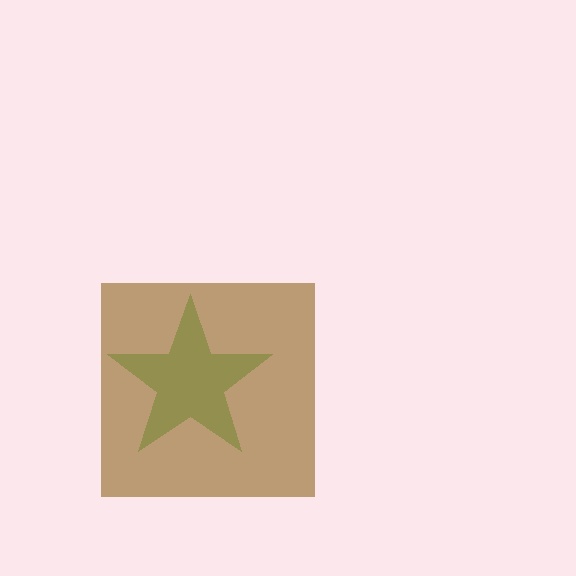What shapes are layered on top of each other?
The layered shapes are: a green star, a brown square.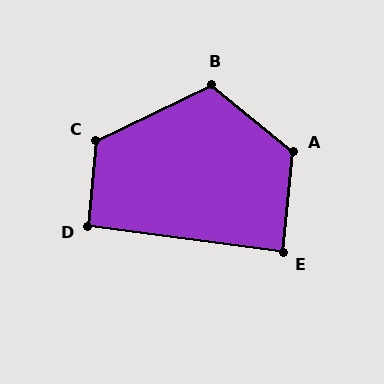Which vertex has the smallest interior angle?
E, at approximately 88 degrees.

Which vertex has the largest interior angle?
A, at approximately 123 degrees.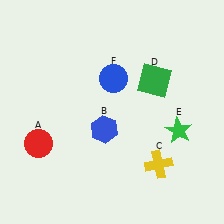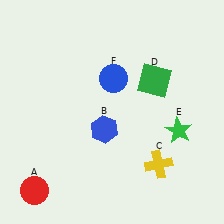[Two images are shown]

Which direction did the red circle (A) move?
The red circle (A) moved down.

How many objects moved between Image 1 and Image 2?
1 object moved between the two images.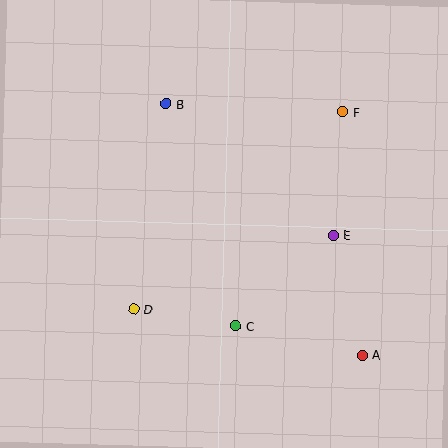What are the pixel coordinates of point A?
Point A is at (363, 355).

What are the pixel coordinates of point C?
Point C is at (236, 326).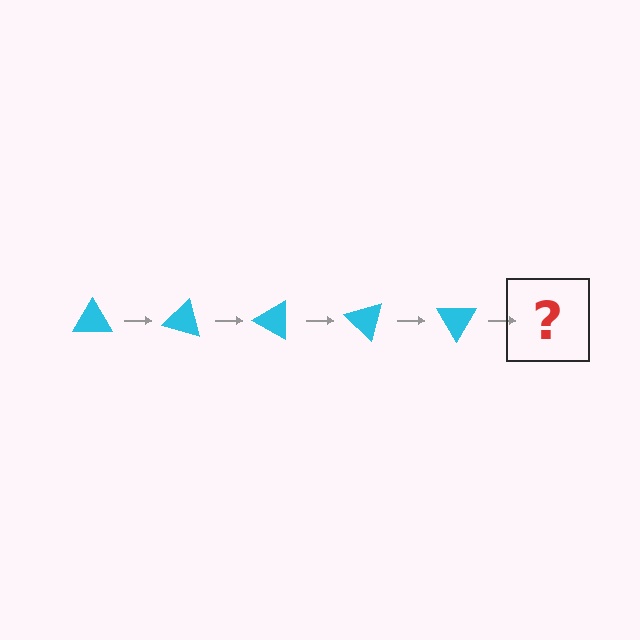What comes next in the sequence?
The next element should be a cyan triangle rotated 75 degrees.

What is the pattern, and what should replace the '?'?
The pattern is that the triangle rotates 15 degrees each step. The '?' should be a cyan triangle rotated 75 degrees.